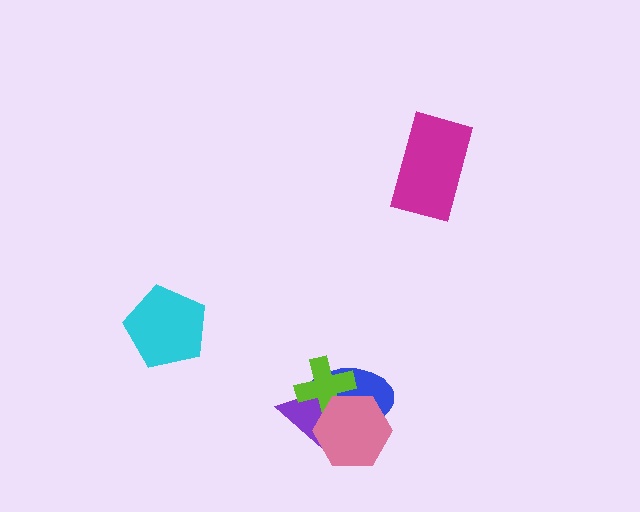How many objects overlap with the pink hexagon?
3 objects overlap with the pink hexagon.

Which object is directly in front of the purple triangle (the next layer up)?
The lime cross is directly in front of the purple triangle.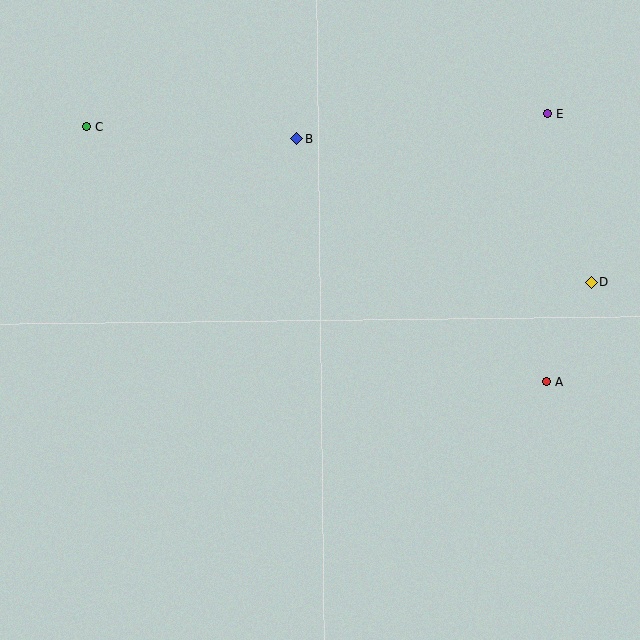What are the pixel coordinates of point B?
Point B is at (296, 139).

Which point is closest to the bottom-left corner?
Point C is closest to the bottom-left corner.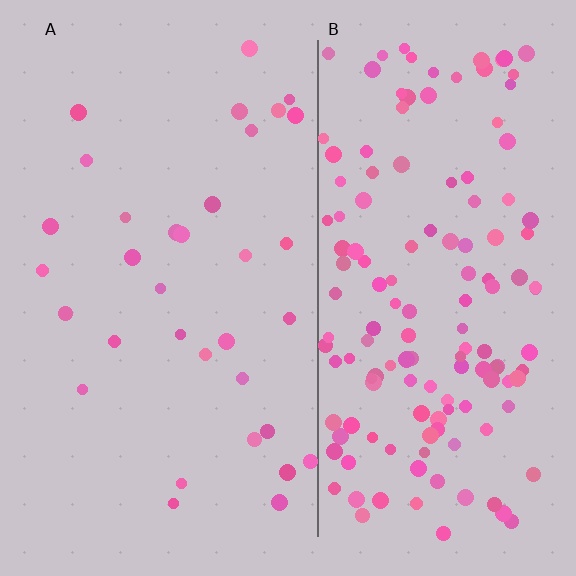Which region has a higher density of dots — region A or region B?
B (the right).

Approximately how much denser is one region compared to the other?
Approximately 4.5× — region B over region A.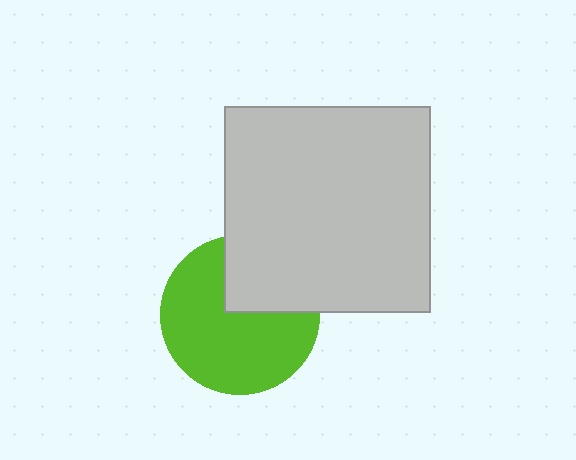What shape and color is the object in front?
The object in front is a light gray square.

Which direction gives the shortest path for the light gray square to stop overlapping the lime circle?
Moving up gives the shortest separation.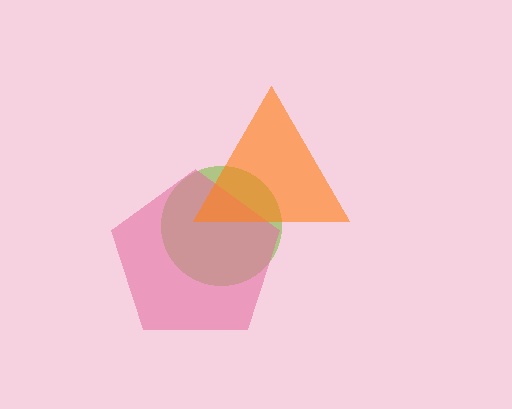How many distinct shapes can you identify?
There are 3 distinct shapes: a lime circle, a pink pentagon, an orange triangle.